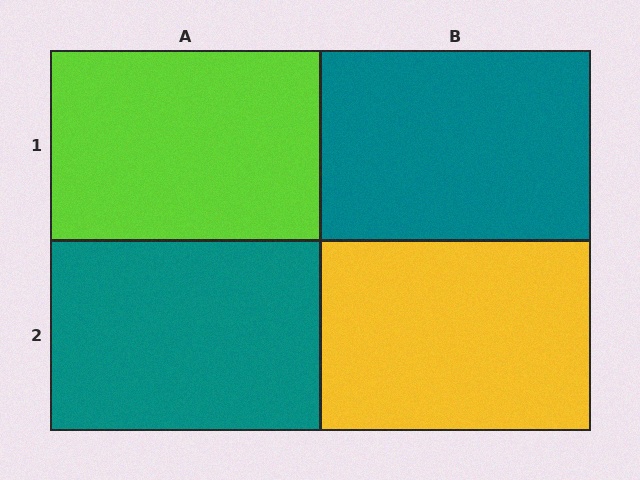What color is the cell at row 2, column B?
Yellow.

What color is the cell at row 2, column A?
Teal.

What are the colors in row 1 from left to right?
Lime, teal.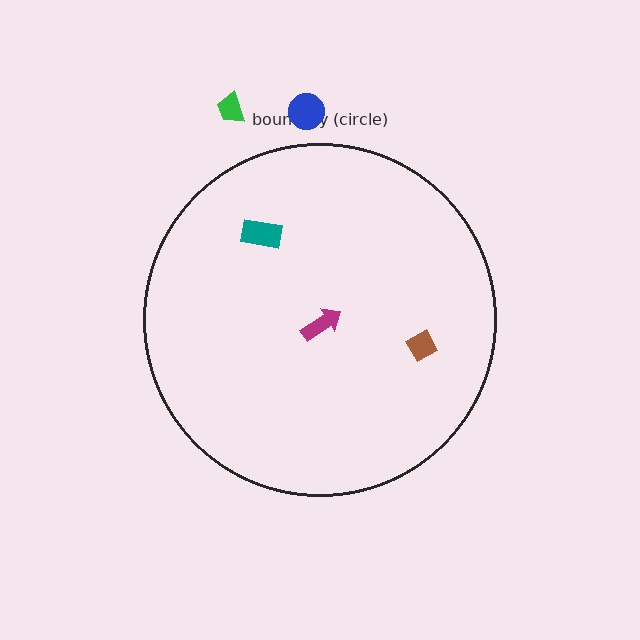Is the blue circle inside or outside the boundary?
Outside.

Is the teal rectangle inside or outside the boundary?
Inside.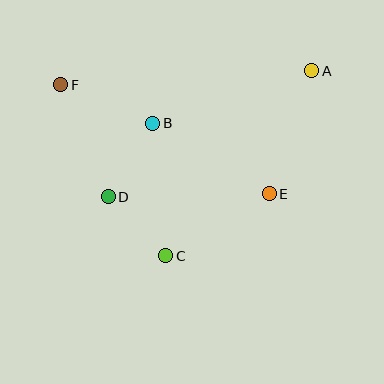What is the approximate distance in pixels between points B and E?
The distance between B and E is approximately 137 pixels.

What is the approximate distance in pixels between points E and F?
The distance between E and F is approximately 236 pixels.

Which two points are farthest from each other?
Points A and F are farthest from each other.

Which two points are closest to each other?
Points C and D are closest to each other.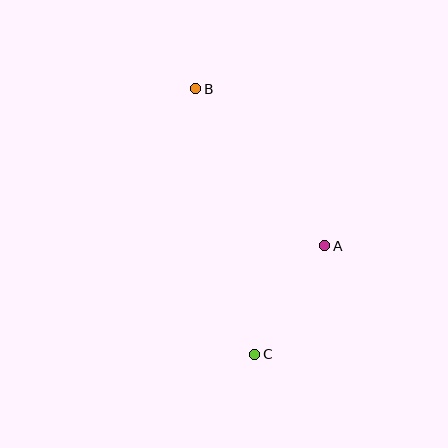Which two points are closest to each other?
Points A and C are closest to each other.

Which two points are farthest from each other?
Points B and C are farthest from each other.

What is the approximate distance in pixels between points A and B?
The distance between A and B is approximately 203 pixels.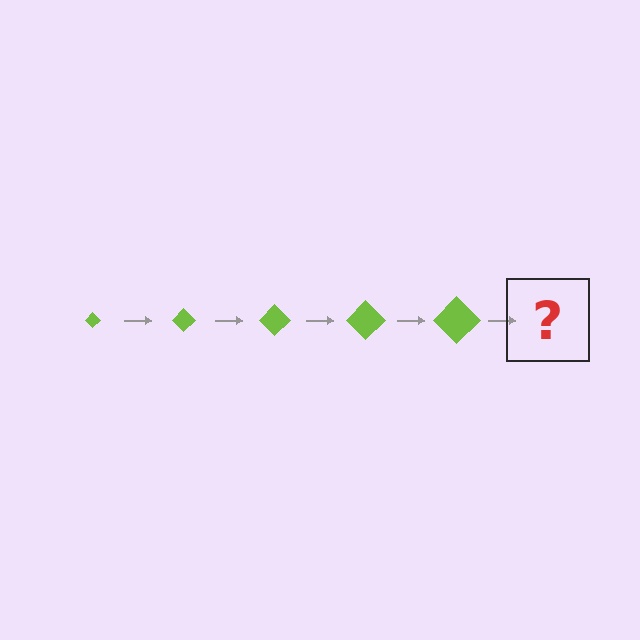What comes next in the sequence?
The next element should be a lime diamond, larger than the previous one.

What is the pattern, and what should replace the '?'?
The pattern is that the diamond gets progressively larger each step. The '?' should be a lime diamond, larger than the previous one.